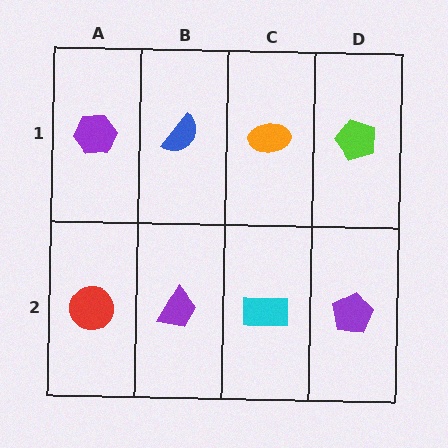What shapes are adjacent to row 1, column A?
A red circle (row 2, column A), a blue semicircle (row 1, column B).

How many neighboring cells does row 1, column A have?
2.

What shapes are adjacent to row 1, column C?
A cyan rectangle (row 2, column C), a blue semicircle (row 1, column B), a lime pentagon (row 1, column D).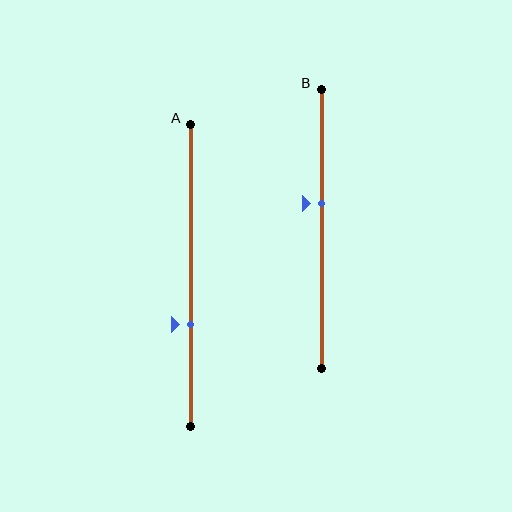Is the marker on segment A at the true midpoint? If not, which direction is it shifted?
No, the marker on segment A is shifted downward by about 16% of the segment length.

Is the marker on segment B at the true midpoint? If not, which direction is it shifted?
No, the marker on segment B is shifted upward by about 9% of the segment length.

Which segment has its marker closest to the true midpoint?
Segment B has its marker closest to the true midpoint.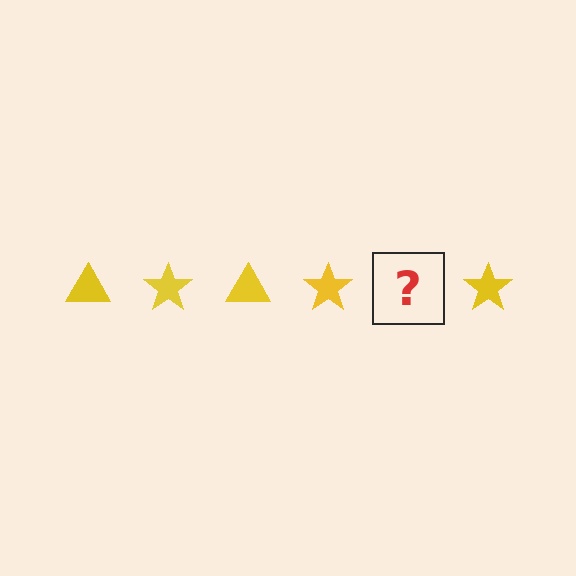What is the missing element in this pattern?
The missing element is a yellow triangle.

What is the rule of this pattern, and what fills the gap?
The rule is that the pattern cycles through triangle, star shapes in yellow. The gap should be filled with a yellow triangle.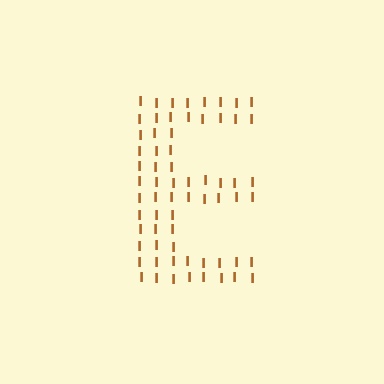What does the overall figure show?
The overall figure shows the letter E.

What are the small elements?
The small elements are letter I's.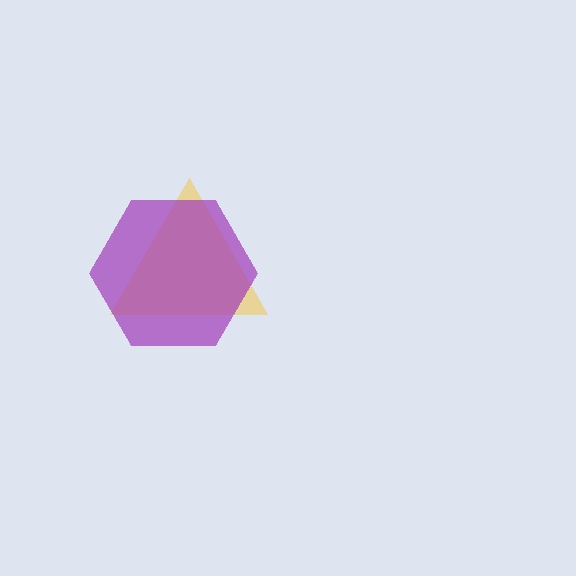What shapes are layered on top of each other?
The layered shapes are: a yellow triangle, a purple hexagon.